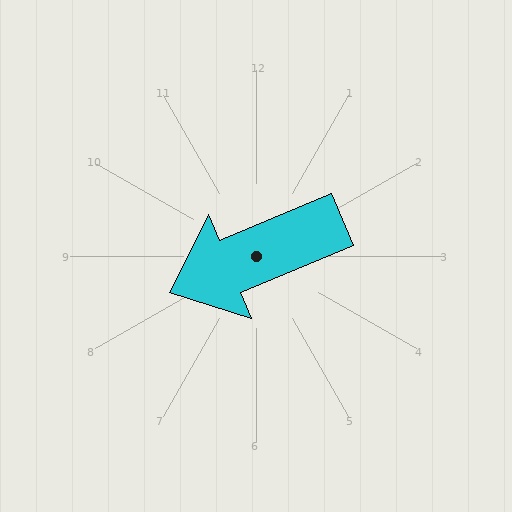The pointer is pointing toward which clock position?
Roughly 8 o'clock.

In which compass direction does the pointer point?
Southwest.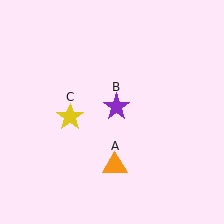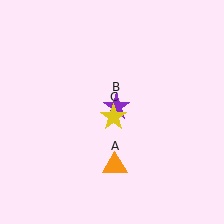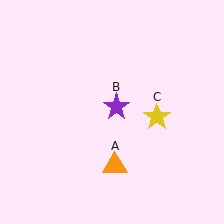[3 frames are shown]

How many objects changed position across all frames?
1 object changed position: yellow star (object C).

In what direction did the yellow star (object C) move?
The yellow star (object C) moved right.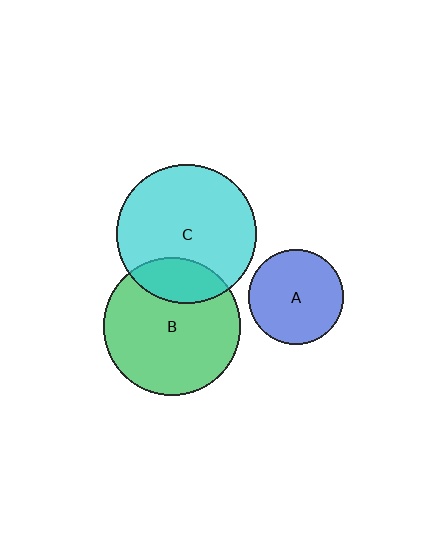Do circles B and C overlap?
Yes.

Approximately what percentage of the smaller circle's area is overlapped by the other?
Approximately 20%.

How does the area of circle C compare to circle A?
Approximately 2.2 times.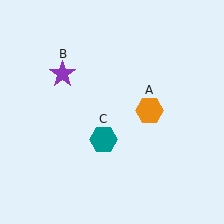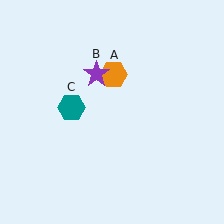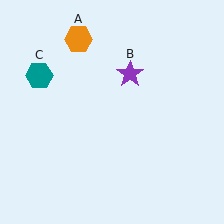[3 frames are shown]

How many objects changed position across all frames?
3 objects changed position: orange hexagon (object A), purple star (object B), teal hexagon (object C).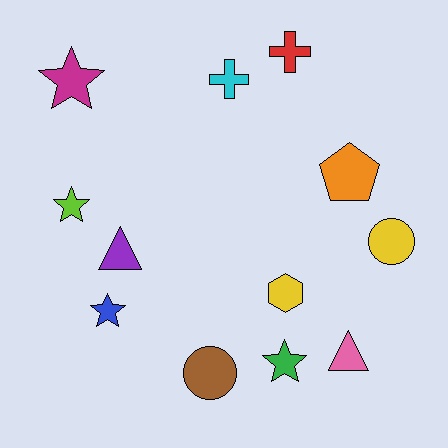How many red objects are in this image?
There is 1 red object.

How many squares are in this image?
There are no squares.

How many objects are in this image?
There are 12 objects.